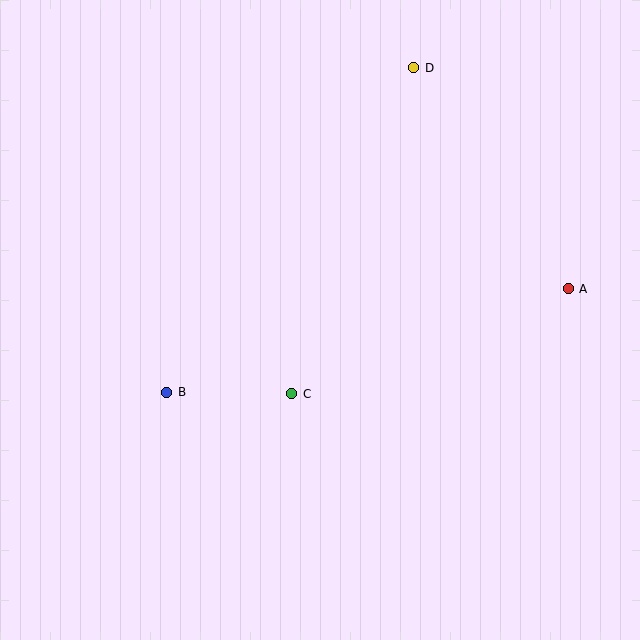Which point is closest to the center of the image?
Point C at (292, 394) is closest to the center.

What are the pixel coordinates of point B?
Point B is at (167, 392).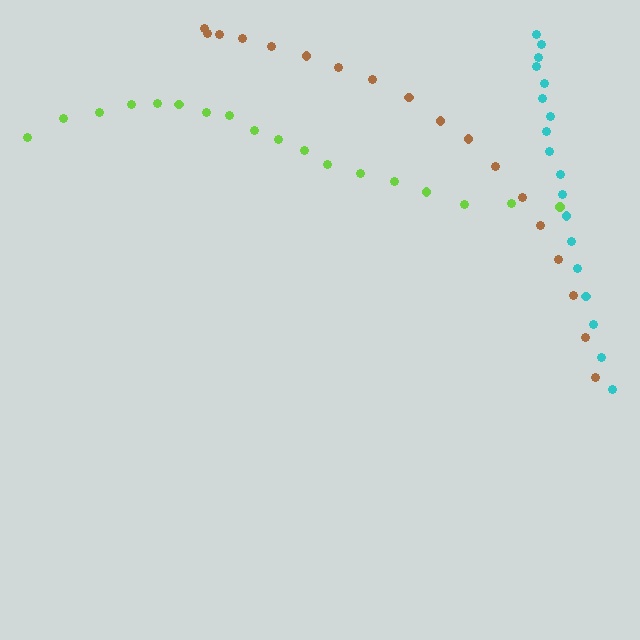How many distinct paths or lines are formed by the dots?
There are 3 distinct paths.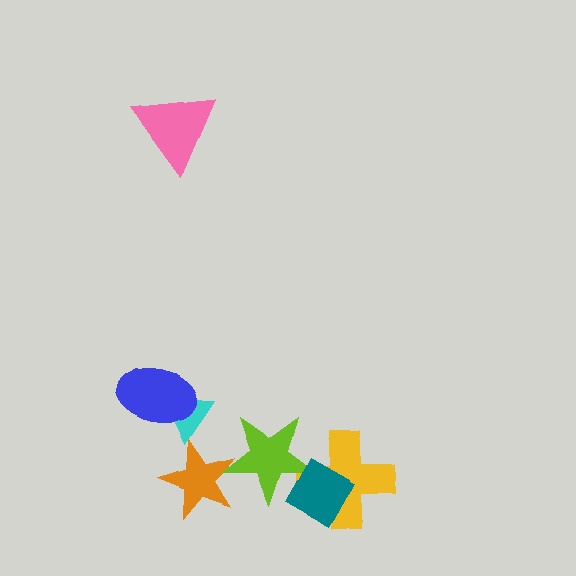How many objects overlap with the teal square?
2 objects overlap with the teal square.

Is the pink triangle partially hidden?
No, no other shape covers it.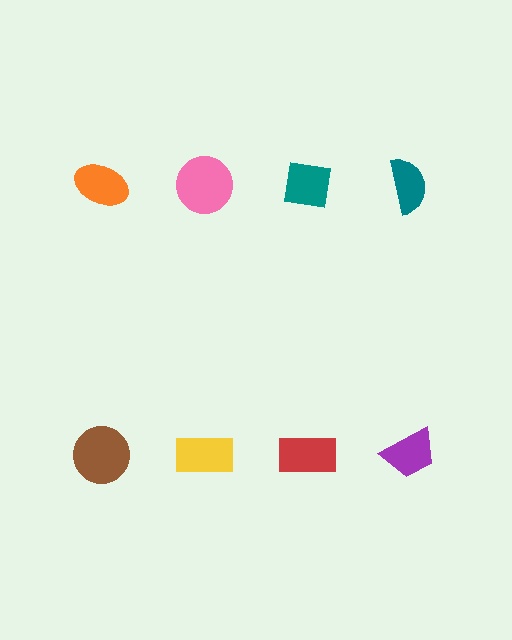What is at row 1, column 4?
A teal semicircle.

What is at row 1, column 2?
A pink circle.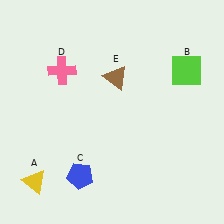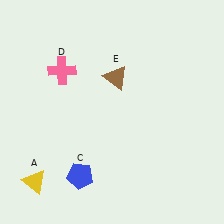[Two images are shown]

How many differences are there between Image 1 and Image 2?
There is 1 difference between the two images.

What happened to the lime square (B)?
The lime square (B) was removed in Image 2. It was in the top-right area of Image 1.